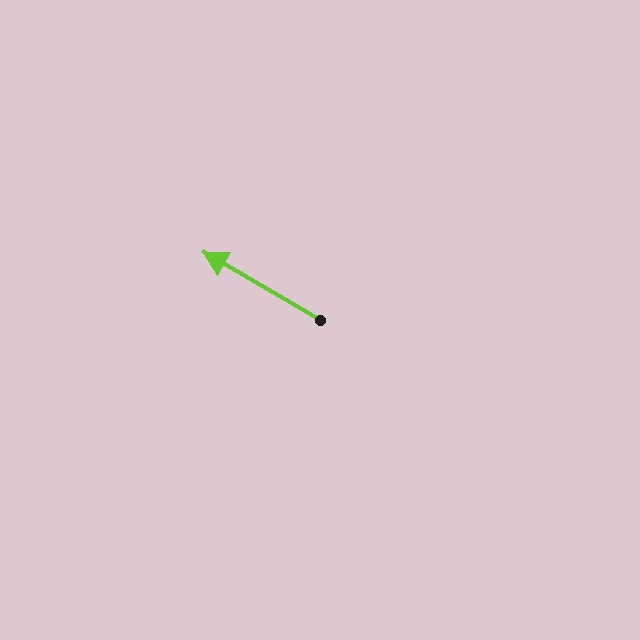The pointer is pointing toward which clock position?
Roughly 10 o'clock.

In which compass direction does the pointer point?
Northwest.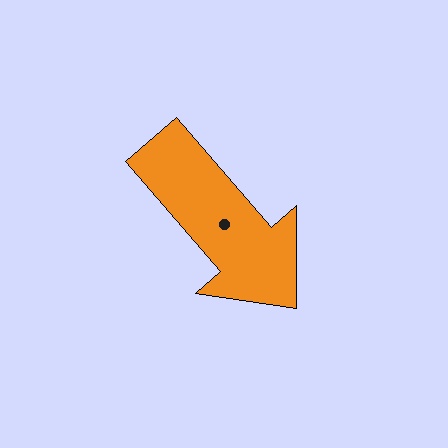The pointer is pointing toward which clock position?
Roughly 5 o'clock.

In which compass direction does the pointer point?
Southeast.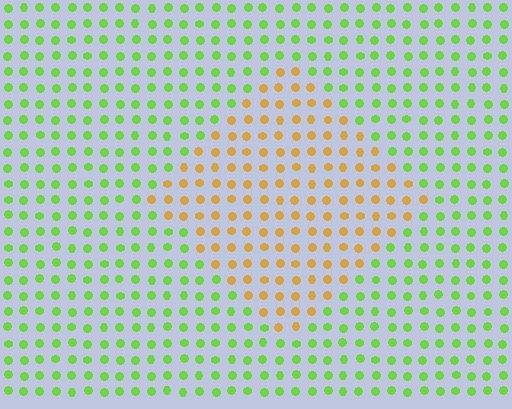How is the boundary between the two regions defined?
The boundary is defined purely by a slight shift in hue (about 64 degrees). Spacing, size, and orientation are identical on both sides.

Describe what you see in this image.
The image is filled with small lime elements in a uniform arrangement. A diamond-shaped region is visible where the elements are tinted to a slightly different hue, forming a subtle color boundary.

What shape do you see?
I see a diamond.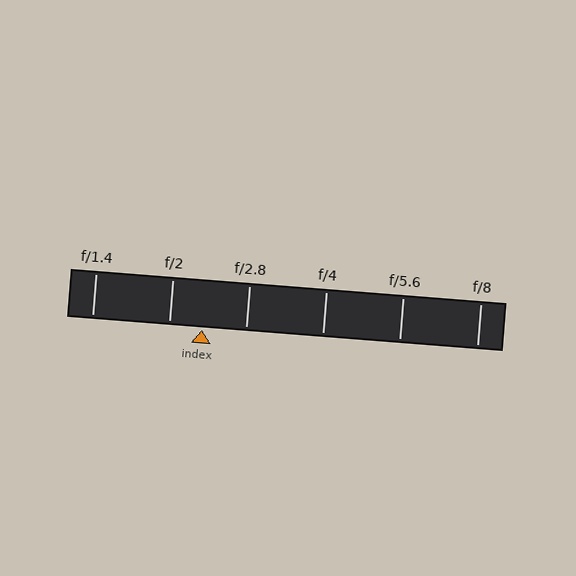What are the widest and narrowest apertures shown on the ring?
The widest aperture shown is f/1.4 and the narrowest is f/8.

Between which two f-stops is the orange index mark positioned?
The index mark is between f/2 and f/2.8.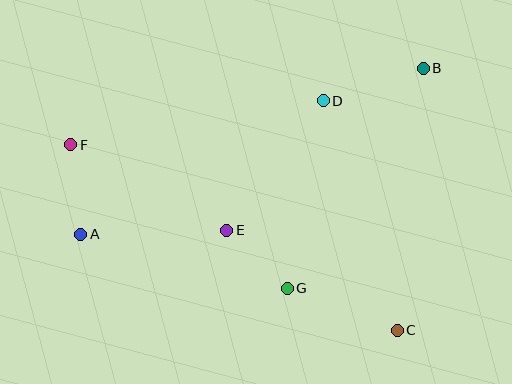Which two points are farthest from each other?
Points A and B are farthest from each other.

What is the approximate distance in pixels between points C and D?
The distance between C and D is approximately 241 pixels.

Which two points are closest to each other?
Points E and G are closest to each other.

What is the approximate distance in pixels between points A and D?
The distance between A and D is approximately 277 pixels.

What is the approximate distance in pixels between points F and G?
The distance between F and G is approximately 260 pixels.